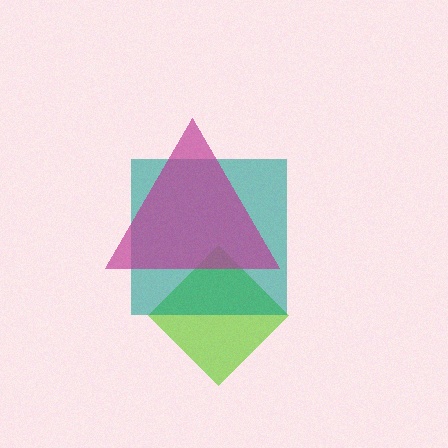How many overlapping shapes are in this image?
There are 3 overlapping shapes in the image.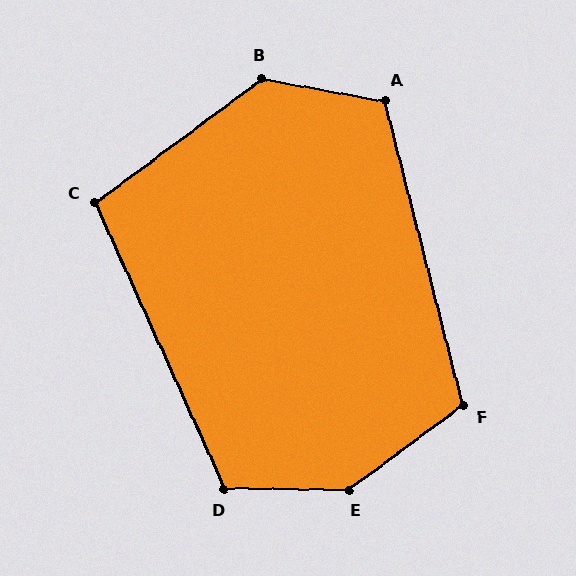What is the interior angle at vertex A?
Approximately 115 degrees (obtuse).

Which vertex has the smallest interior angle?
C, at approximately 102 degrees.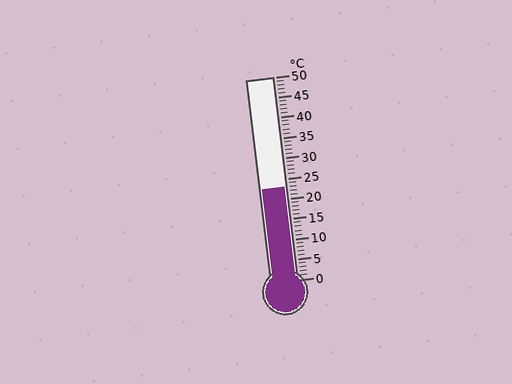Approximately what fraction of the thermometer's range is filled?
The thermometer is filled to approximately 45% of its range.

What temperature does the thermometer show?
The thermometer shows approximately 23°C.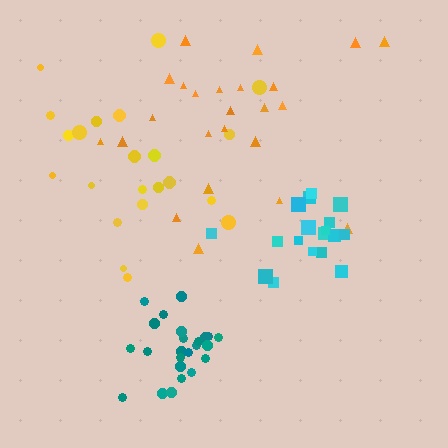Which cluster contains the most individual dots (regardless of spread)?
Orange (24).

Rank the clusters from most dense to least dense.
teal, cyan, yellow, orange.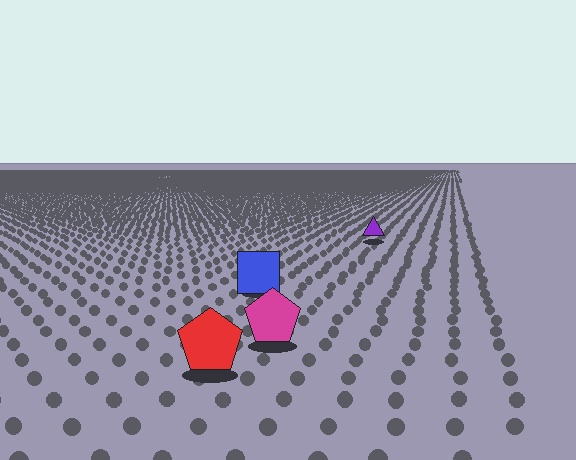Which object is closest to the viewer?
The red pentagon is closest. The texture marks near it are larger and more spread out.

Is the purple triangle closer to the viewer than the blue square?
No. The blue square is closer — you can tell from the texture gradient: the ground texture is coarser near it.